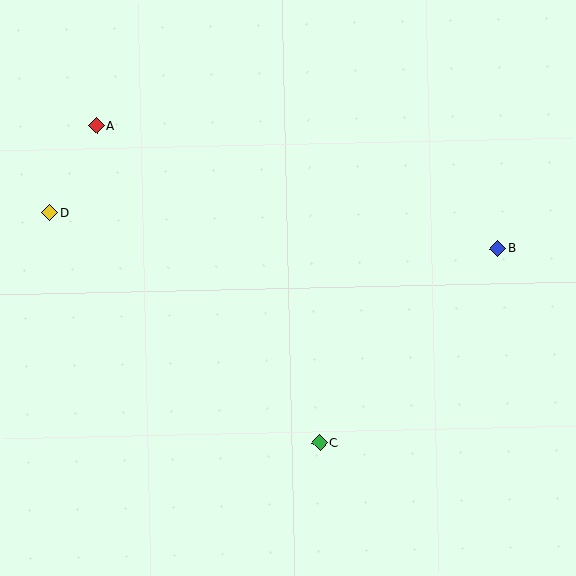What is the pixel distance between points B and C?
The distance between B and C is 264 pixels.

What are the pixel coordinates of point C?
Point C is at (320, 443).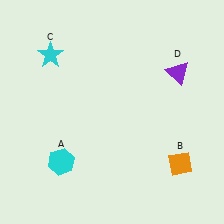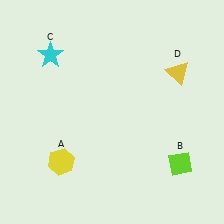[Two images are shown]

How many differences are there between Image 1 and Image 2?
There are 3 differences between the two images.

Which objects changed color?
A changed from cyan to yellow. B changed from orange to lime. D changed from purple to yellow.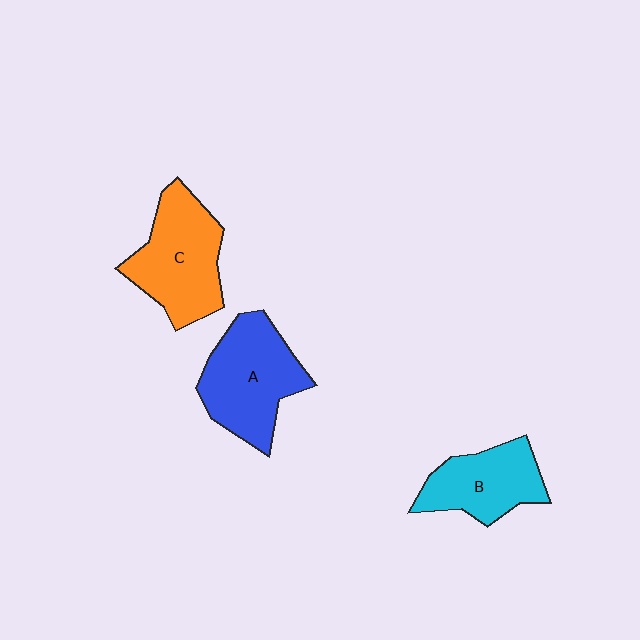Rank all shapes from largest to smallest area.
From largest to smallest: A (blue), C (orange), B (cyan).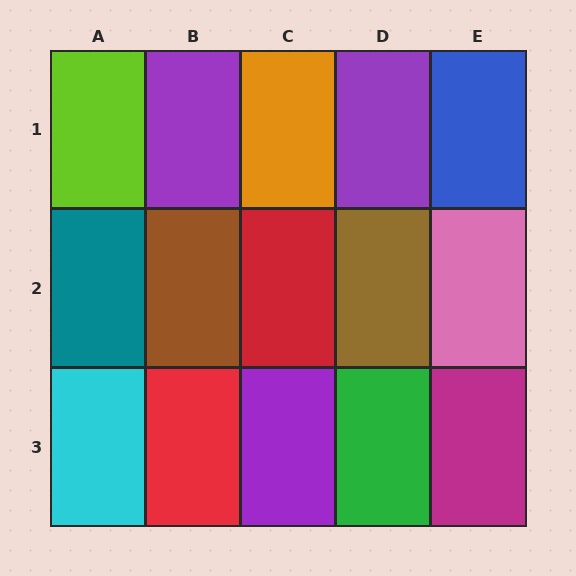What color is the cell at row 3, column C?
Purple.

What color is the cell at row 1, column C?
Orange.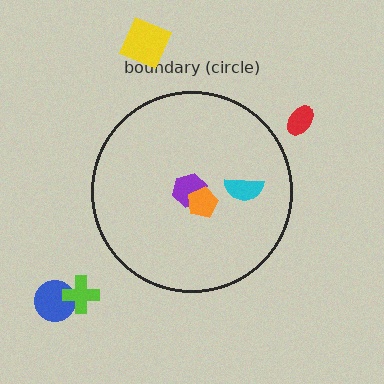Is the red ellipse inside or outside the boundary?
Outside.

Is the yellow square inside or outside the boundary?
Outside.